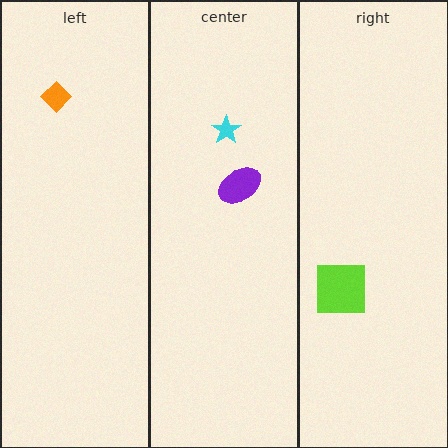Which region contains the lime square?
The right region.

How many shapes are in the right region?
1.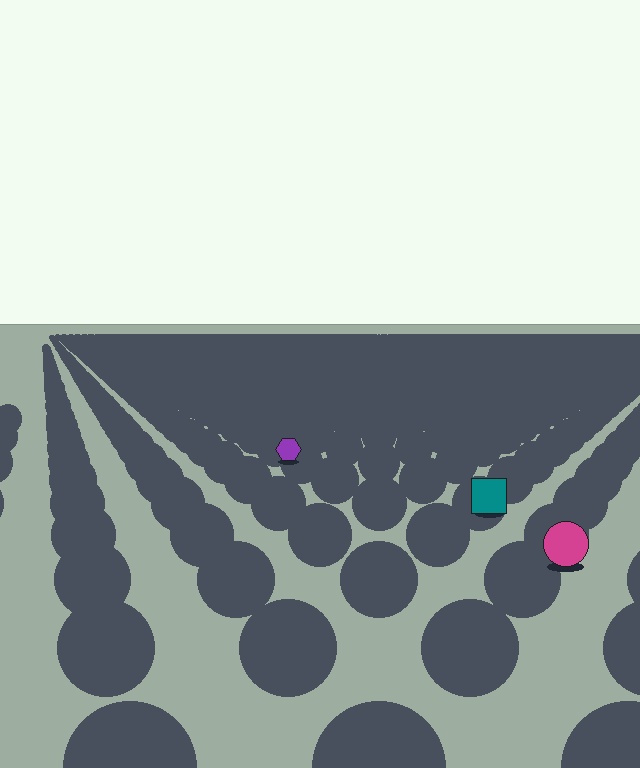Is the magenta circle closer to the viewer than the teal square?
Yes. The magenta circle is closer — you can tell from the texture gradient: the ground texture is coarser near it.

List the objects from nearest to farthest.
From nearest to farthest: the magenta circle, the teal square, the purple hexagon.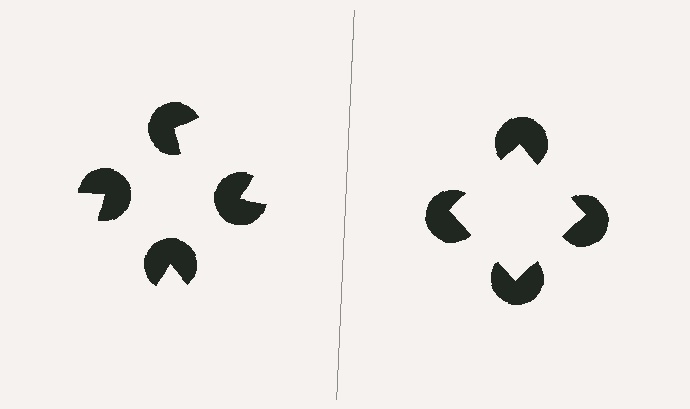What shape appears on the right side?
An illusory square.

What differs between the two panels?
The pac-man discs are positioned identically on both sides; only the wedge orientations differ. On the right they align to a square; on the left they are misaligned.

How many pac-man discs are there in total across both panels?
8 — 4 on each side.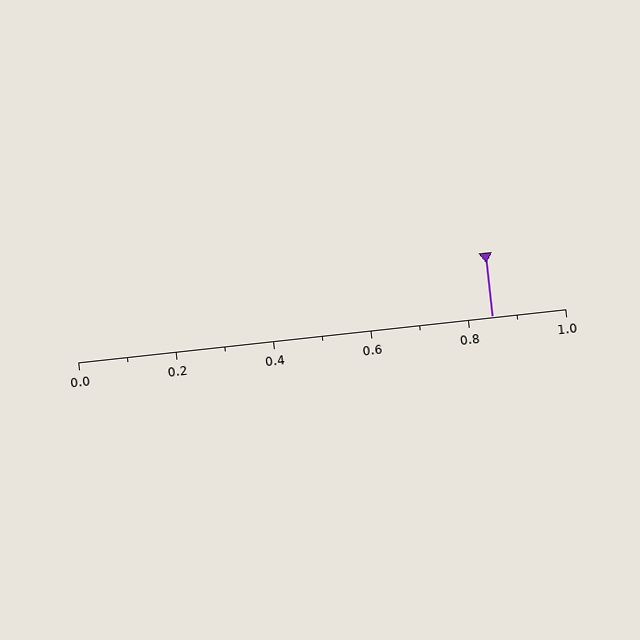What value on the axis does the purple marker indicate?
The marker indicates approximately 0.85.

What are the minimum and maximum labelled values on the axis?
The axis runs from 0.0 to 1.0.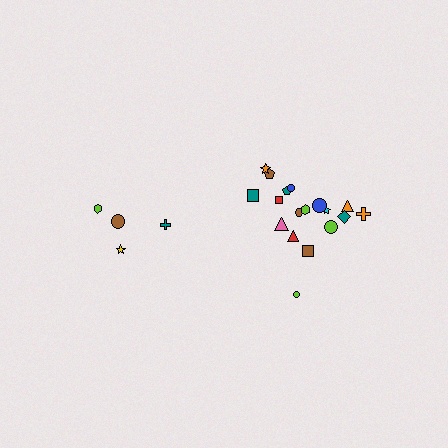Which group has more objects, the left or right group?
The right group.